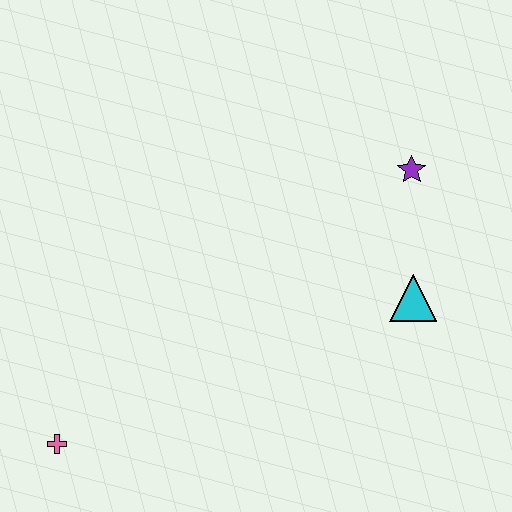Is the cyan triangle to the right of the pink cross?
Yes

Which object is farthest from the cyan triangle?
The pink cross is farthest from the cyan triangle.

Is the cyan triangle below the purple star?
Yes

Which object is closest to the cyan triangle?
The purple star is closest to the cyan triangle.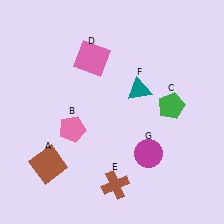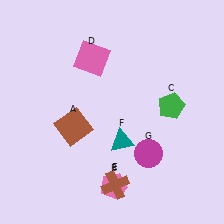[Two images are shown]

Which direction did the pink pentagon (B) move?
The pink pentagon (B) moved down.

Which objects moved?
The objects that moved are: the brown square (A), the pink pentagon (B), the teal triangle (F).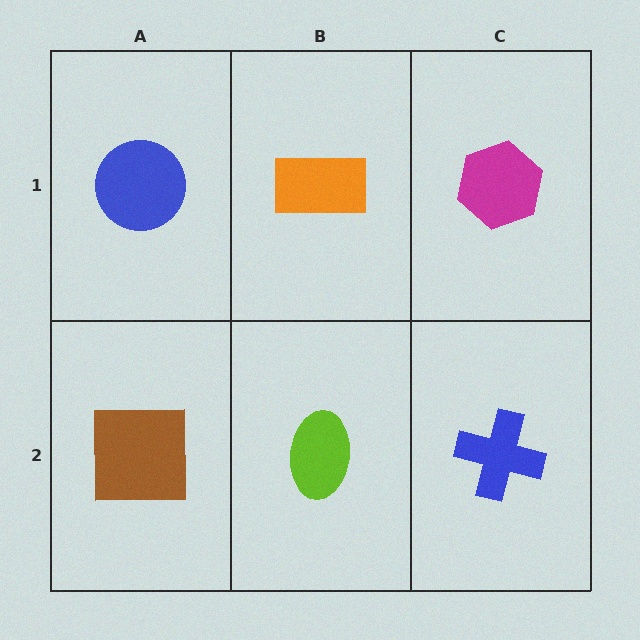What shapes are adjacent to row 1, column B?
A lime ellipse (row 2, column B), a blue circle (row 1, column A), a magenta hexagon (row 1, column C).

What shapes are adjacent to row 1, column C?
A blue cross (row 2, column C), an orange rectangle (row 1, column B).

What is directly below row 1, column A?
A brown square.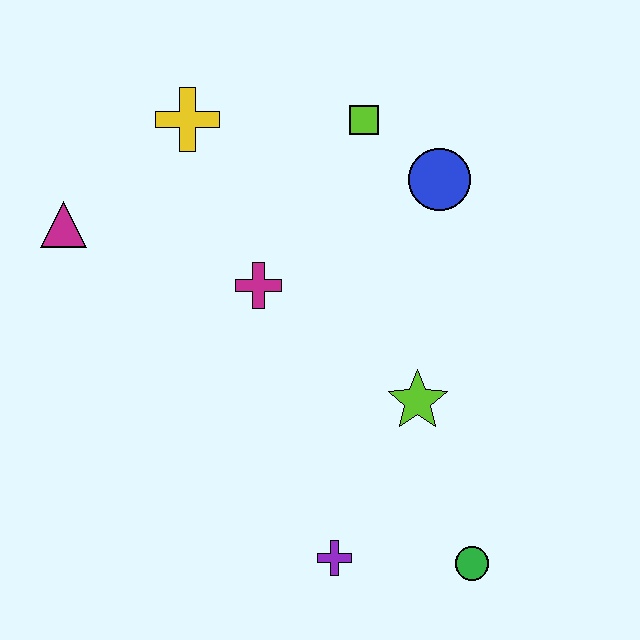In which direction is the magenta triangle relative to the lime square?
The magenta triangle is to the left of the lime square.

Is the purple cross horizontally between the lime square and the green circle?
No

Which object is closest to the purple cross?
The green circle is closest to the purple cross.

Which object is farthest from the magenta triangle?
The green circle is farthest from the magenta triangle.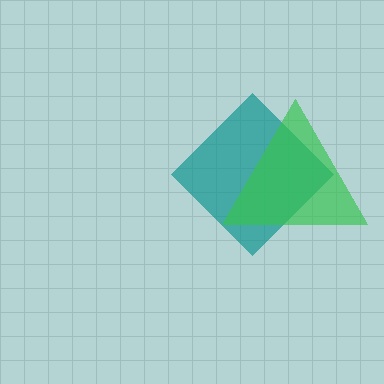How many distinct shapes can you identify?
There are 2 distinct shapes: a teal diamond, a green triangle.